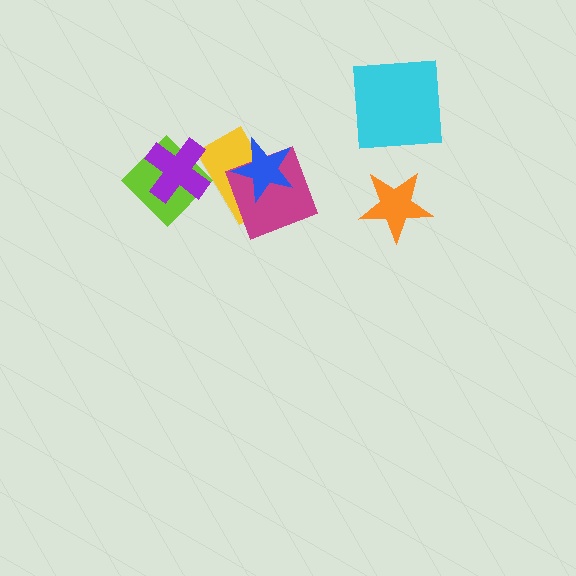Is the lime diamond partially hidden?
Yes, it is partially covered by another shape.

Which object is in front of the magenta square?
The blue star is in front of the magenta square.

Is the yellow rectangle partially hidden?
Yes, it is partially covered by another shape.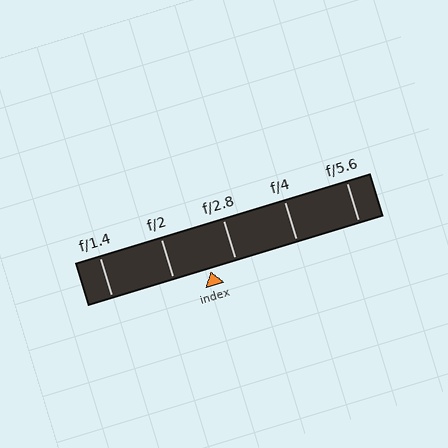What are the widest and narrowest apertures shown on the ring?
The widest aperture shown is f/1.4 and the narrowest is f/5.6.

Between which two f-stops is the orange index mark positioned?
The index mark is between f/2 and f/2.8.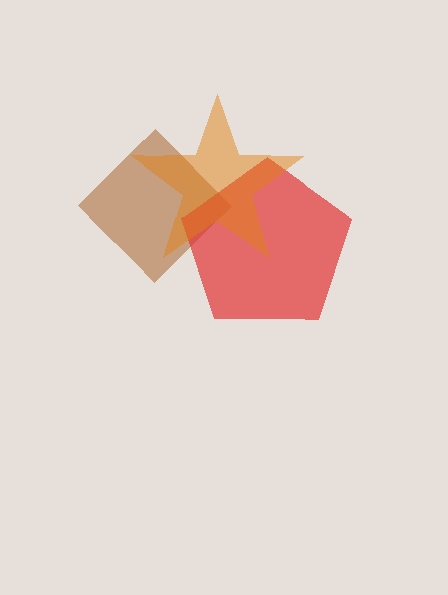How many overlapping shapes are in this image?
There are 3 overlapping shapes in the image.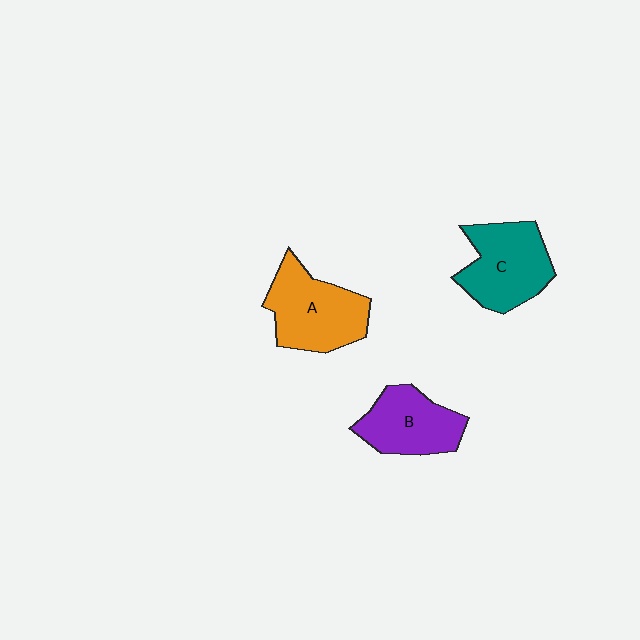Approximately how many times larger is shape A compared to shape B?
Approximately 1.2 times.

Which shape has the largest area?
Shape A (orange).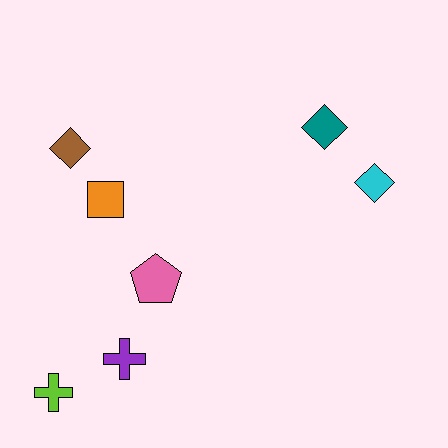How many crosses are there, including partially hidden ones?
There are 2 crosses.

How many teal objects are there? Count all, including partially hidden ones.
There is 1 teal object.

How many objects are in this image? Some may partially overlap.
There are 7 objects.